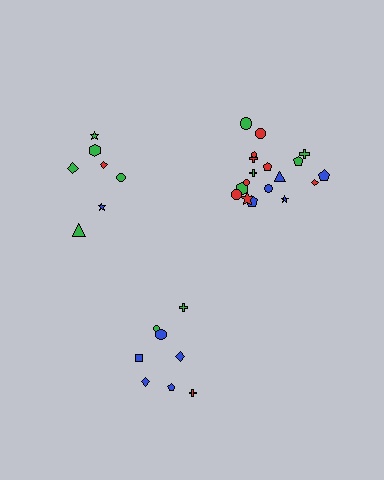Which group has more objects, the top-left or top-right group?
The top-right group.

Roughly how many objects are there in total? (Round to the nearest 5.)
Roughly 35 objects in total.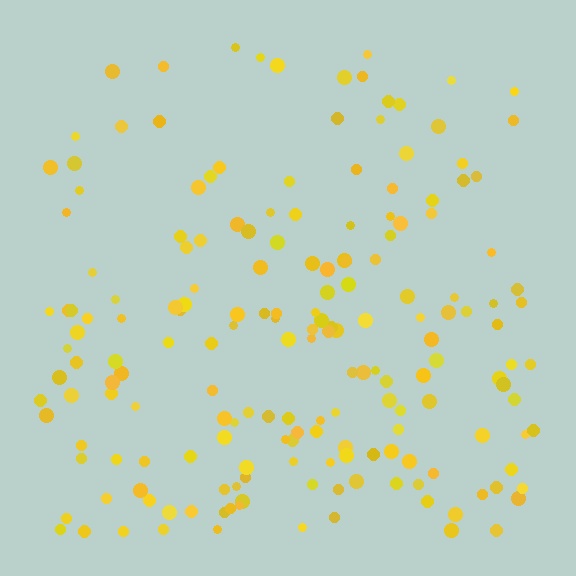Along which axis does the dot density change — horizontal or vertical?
Vertical.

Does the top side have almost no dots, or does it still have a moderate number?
Still a moderate number, just noticeably fewer than the bottom.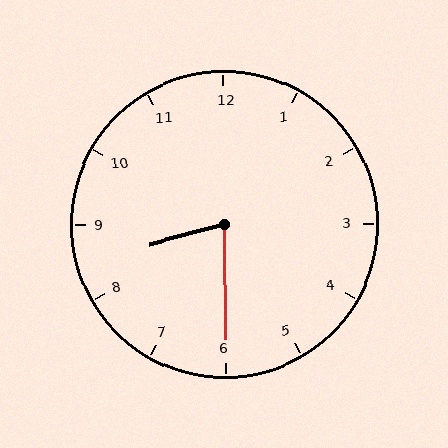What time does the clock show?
8:30.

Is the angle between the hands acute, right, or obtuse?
It is acute.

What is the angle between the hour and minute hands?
Approximately 75 degrees.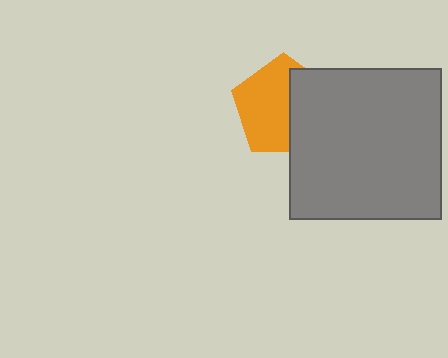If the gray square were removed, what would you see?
You would see the complete orange pentagon.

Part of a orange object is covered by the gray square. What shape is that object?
It is a pentagon.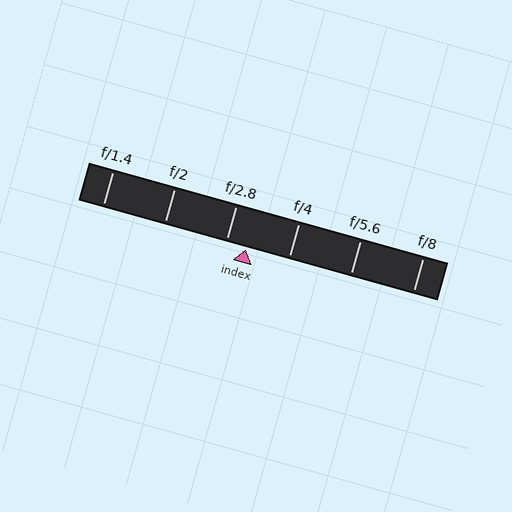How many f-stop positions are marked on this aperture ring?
There are 6 f-stop positions marked.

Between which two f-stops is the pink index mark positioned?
The index mark is between f/2.8 and f/4.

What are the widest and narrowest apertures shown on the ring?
The widest aperture shown is f/1.4 and the narrowest is f/8.